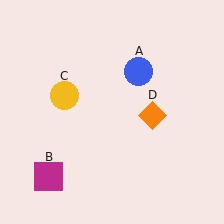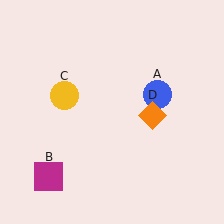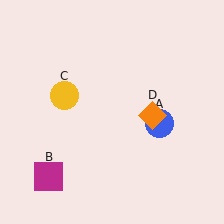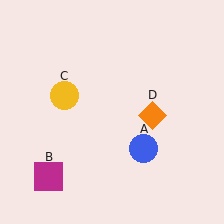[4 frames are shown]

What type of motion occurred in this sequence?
The blue circle (object A) rotated clockwise around the center of the scene.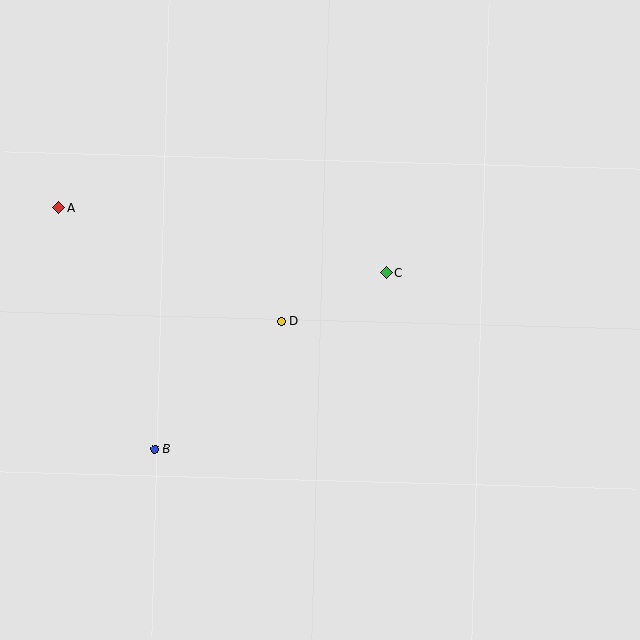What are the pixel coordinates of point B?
Point B is at (155, 449).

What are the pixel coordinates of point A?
Point A is at (58, 208).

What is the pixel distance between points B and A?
The distance between B and A is 260 pixels.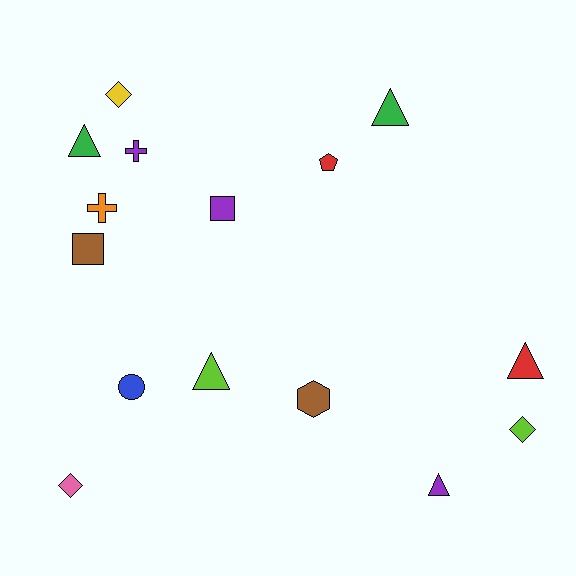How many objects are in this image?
There are 15 objects.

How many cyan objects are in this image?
There are no cyan objects.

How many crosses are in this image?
There are 2 crosses.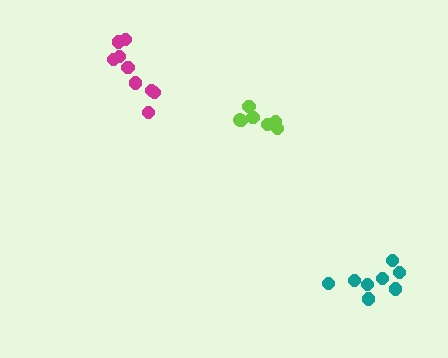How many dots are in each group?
Group 1: 7 dots, Group 2: 8 dots, Group 3: 9 dots (24 total).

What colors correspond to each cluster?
The clusters are colored: lime, teal, magenta.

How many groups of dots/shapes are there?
There are 3 groups.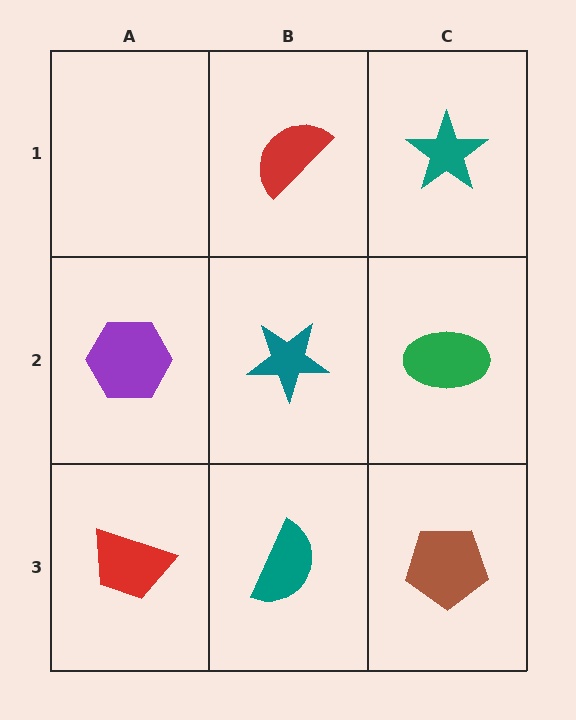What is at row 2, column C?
A green ellipse.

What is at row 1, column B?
A red semicircle.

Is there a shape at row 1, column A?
No, that cell is empty.